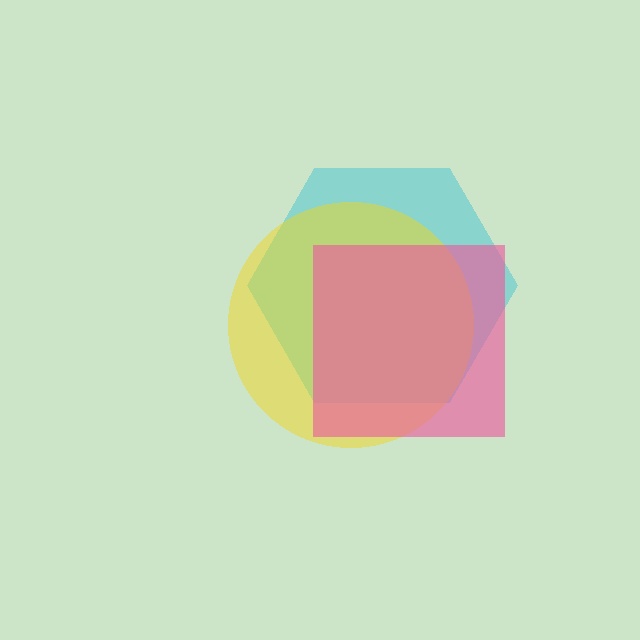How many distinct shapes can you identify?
There are 3 distinct shapes: a cyan hexagon, a yellow circle, a pink square.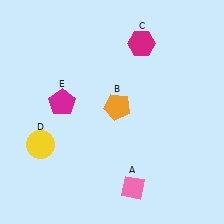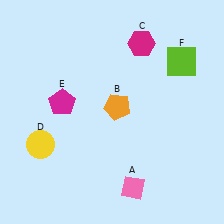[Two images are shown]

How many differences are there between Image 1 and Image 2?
There is 1 difference between the two images.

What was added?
A lime square (F) was added in Image 2.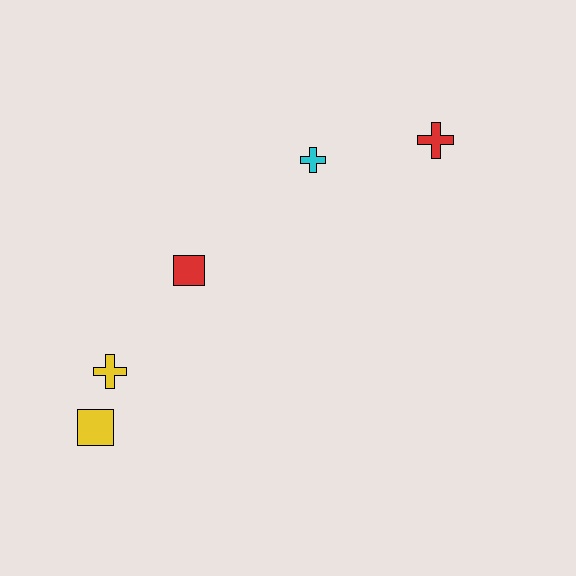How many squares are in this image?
There are 2 squares.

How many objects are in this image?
There are 5 objects.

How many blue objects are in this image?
There are no blue objects.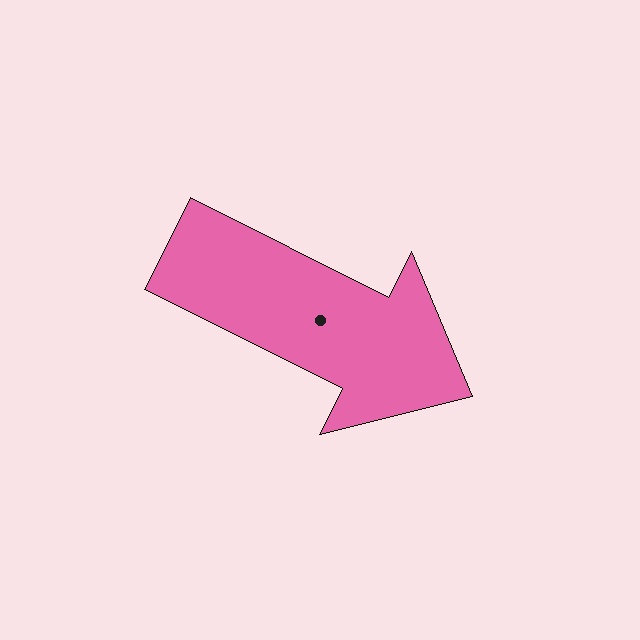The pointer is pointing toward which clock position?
Roughly 4 o'clock.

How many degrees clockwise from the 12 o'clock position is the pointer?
Approximately 117 degrees.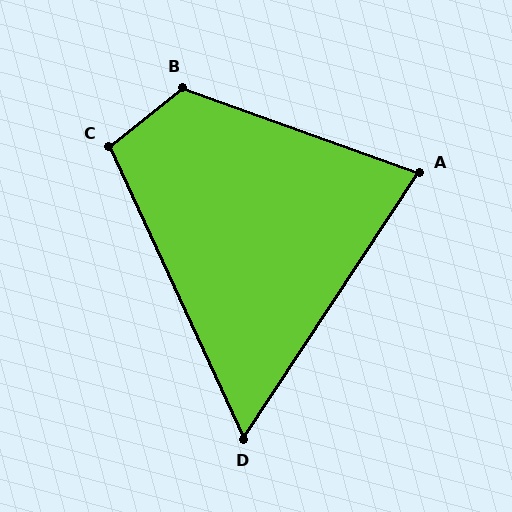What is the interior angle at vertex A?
Approximately 76 degrees (acute).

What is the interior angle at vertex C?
Approximately 104 degrees (obtuse).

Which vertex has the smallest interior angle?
D, at approximately 58 degrees.